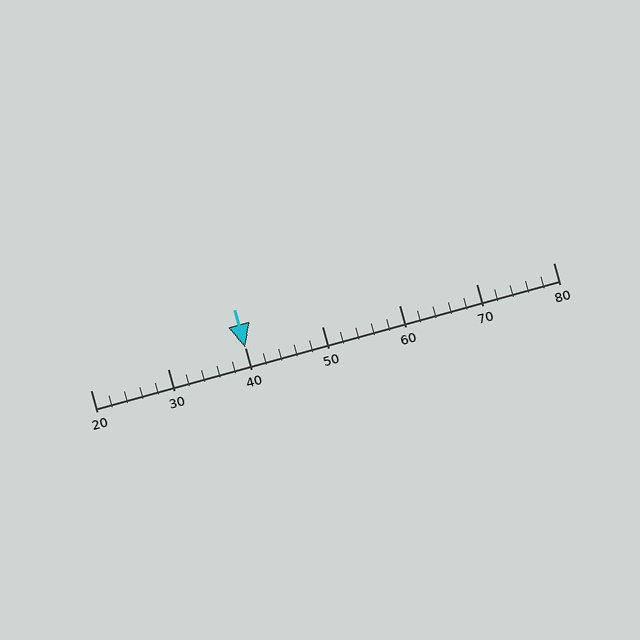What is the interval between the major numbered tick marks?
The major tick marks are spaced 10 units apart.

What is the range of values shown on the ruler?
The ruler shows values from 20 to 80.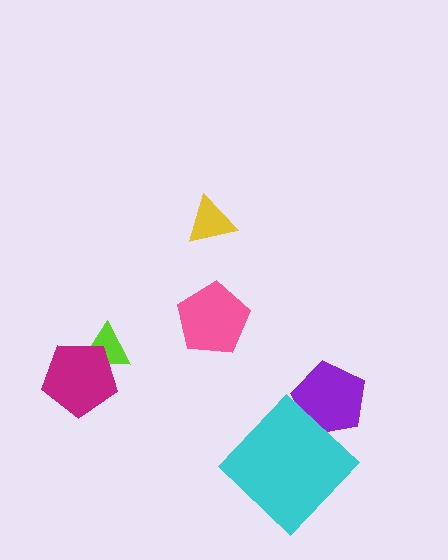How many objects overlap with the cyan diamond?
1 object overlaps with the cyan diamond.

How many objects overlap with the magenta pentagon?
1 object overlaps with the magenta pentagon.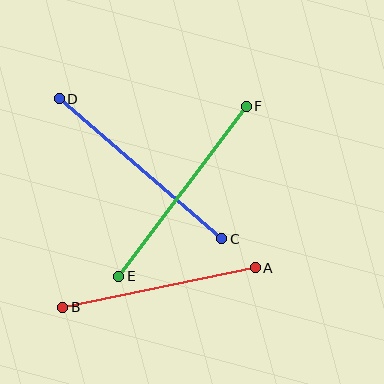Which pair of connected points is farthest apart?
Points C and D are farthest apart.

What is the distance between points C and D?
The distance is approximately 214 pixels.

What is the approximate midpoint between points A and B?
The midpoint is at approximately (159, 288) pixels.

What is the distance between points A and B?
The distance is approximately 196 pixels.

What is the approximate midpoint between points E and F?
The midpoint is at approximately (183, 191) pixels.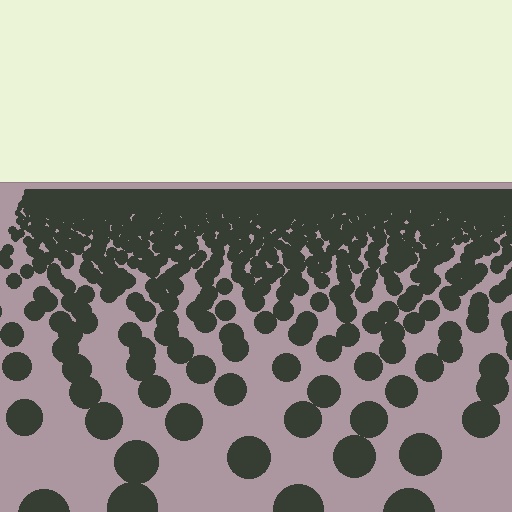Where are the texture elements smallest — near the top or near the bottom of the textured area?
Near the top.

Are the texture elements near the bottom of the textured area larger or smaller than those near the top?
Larger. Near the bottom, elements are closer to the viewer and appear at a bigger on-screen size.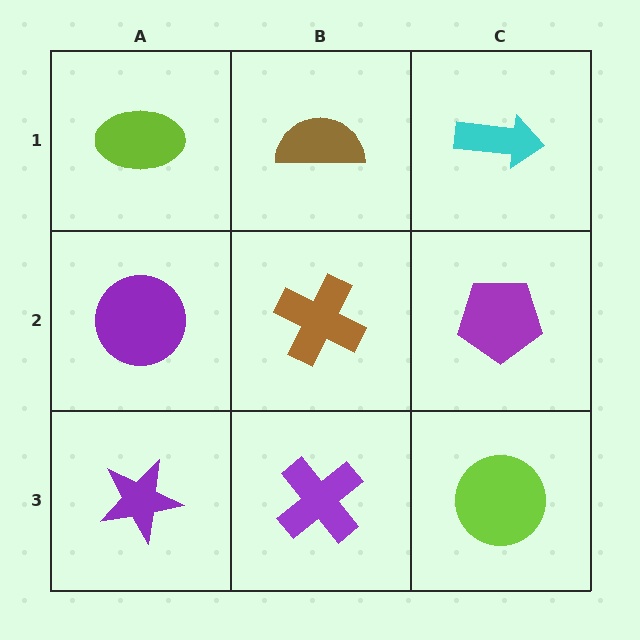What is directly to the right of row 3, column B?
A lime circle.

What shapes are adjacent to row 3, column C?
A purple pentagon (row 2, column C), a purple cross (row 3, column B).